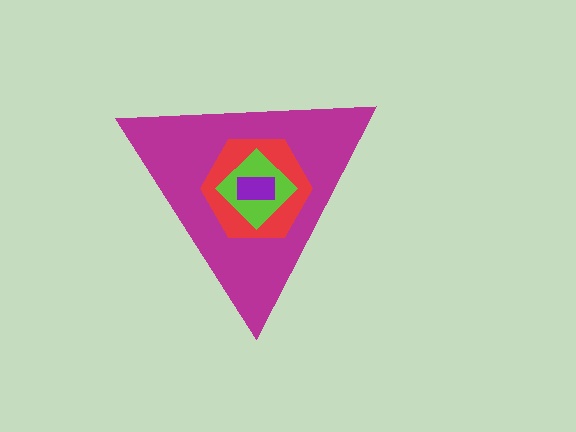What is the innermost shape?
The purple rectangle.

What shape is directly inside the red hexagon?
The lime diamond.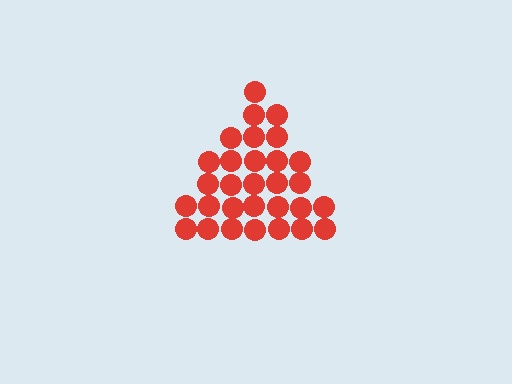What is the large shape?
The large shape is a triangle.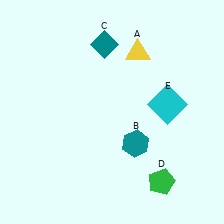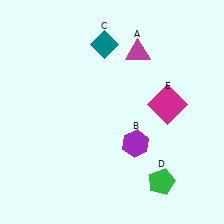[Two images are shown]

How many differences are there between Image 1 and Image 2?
There are 3 differences between the two images.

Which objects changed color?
A changed from yellow to magenta. B changed from teal to purple. E changed from cyan to magenta.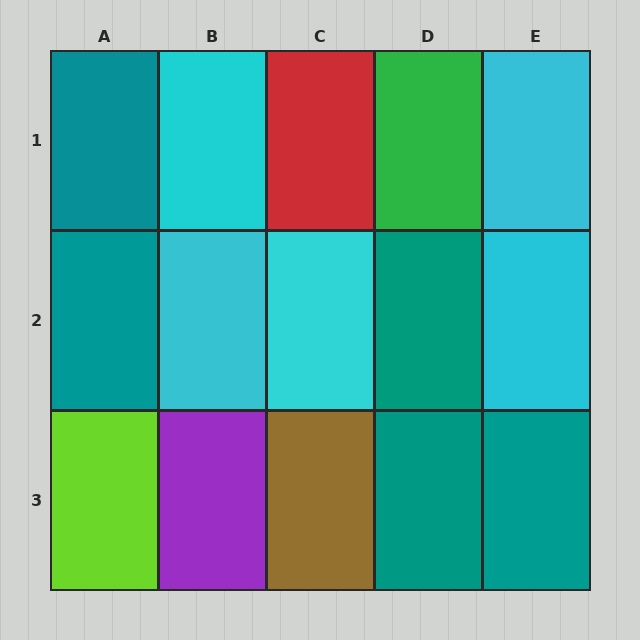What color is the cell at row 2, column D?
Teal.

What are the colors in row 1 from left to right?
Teal, cyan, red, green, cyan.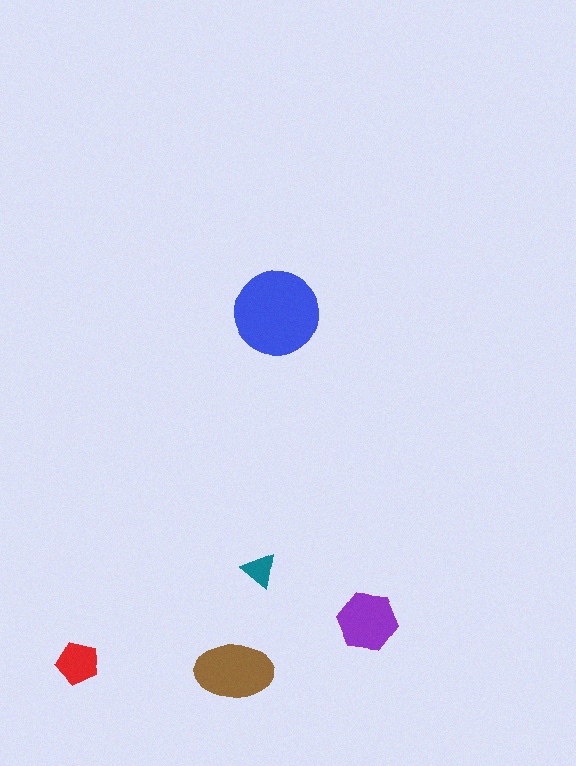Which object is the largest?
The blue circle.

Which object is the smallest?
The teal triangle.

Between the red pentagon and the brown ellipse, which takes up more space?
The brown ellipse.